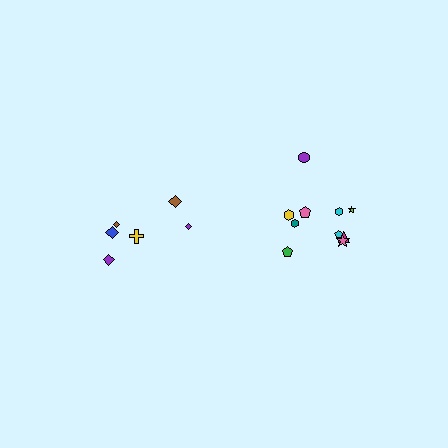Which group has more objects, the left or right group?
The right group.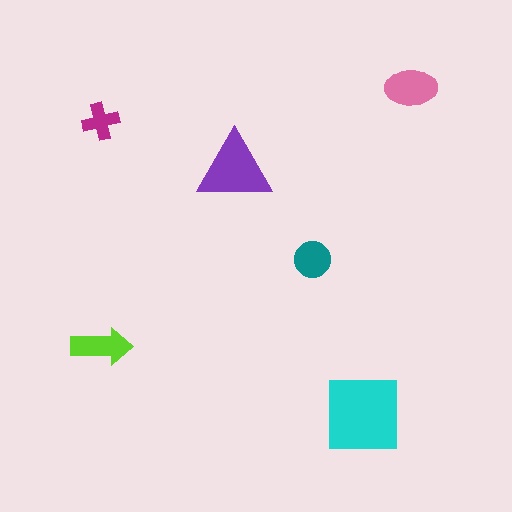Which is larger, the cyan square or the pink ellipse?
The cyan square.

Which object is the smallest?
The magenta cross.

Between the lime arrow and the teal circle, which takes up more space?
The lime arrow.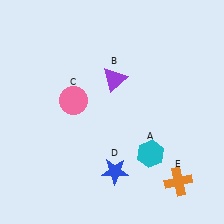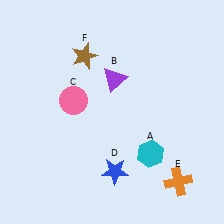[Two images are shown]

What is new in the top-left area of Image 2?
A brown star (F) was added in the top-left area of Image 2.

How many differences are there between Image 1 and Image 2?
There is 1 difference between the two images.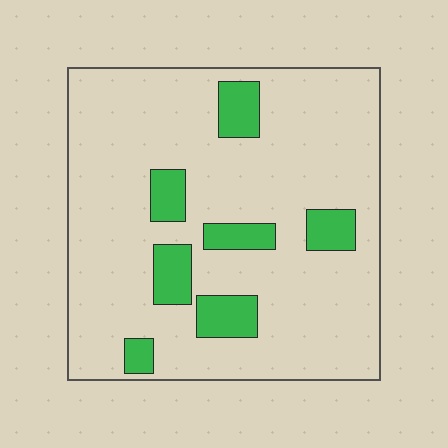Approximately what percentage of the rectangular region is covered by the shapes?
Approximately 15%.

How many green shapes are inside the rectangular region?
7.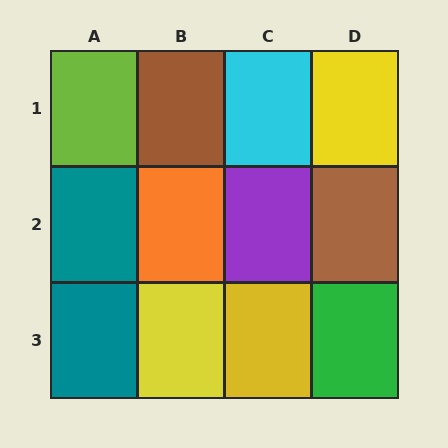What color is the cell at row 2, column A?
Teal.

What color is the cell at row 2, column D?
Brown.